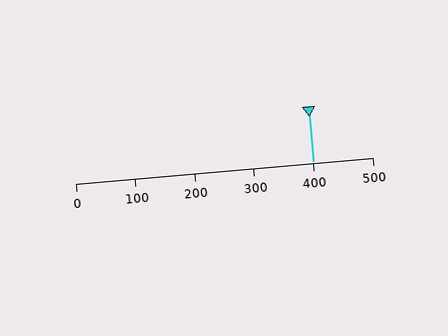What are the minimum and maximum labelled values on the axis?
The axis runs from 0 to 500.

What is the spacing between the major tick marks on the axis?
The major ticks are spaced 100 apart.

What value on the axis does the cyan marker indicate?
The marker indicates approximately 400.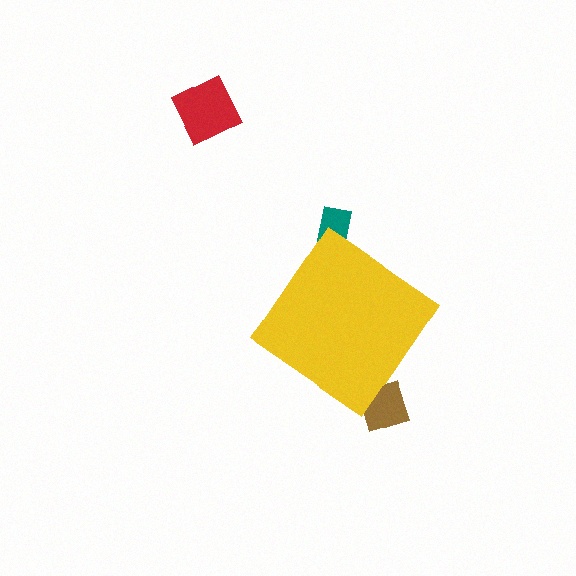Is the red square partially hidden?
No, the red square is fully visible.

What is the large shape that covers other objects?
A yellow diamond.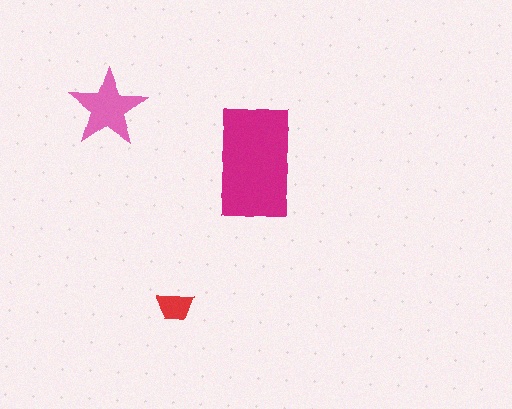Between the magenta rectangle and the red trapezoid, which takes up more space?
The magenta rectangle.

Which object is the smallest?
The red trapezoid.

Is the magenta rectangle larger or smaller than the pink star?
Larger.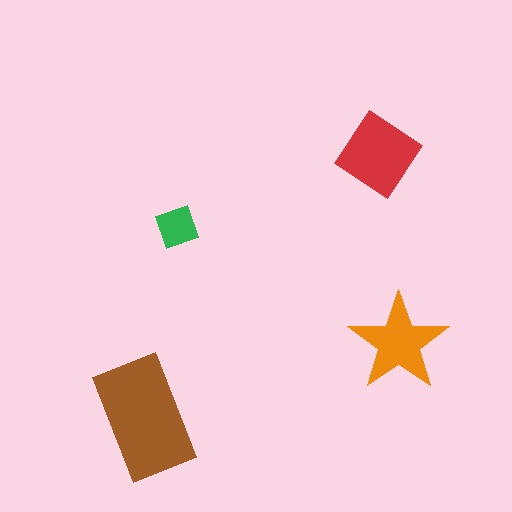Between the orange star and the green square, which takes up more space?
The orange star.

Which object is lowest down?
The brown rectangle is bottommost.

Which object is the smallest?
The green square.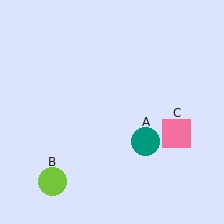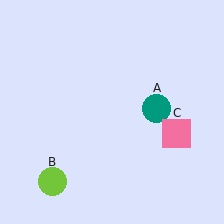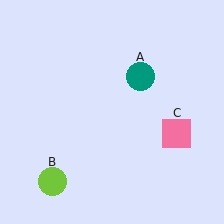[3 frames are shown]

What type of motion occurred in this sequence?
The teal circle (object A) rotated counterclockwise around the center of the scene.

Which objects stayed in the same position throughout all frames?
Lime circle (object B) and pink square (object C) remained stationary.